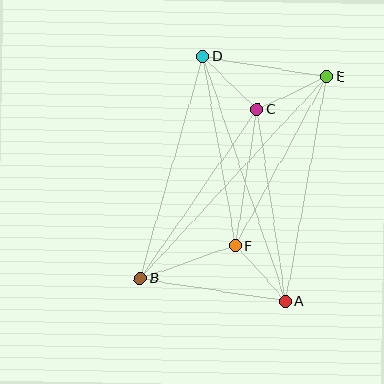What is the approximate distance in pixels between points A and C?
The distance between A and C is approximately 193 pixels.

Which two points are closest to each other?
Points A and F are closest to each other.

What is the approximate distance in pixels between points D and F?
The distance between D and F is approximately 192 pixels.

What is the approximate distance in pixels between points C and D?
The distance between C and D is approximately 76 pixels.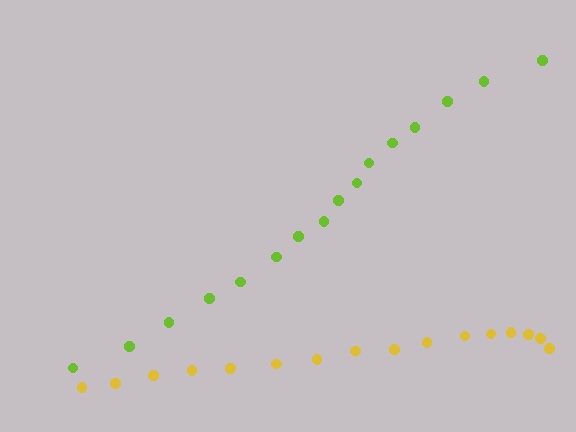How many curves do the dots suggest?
There are 2 distinct paths.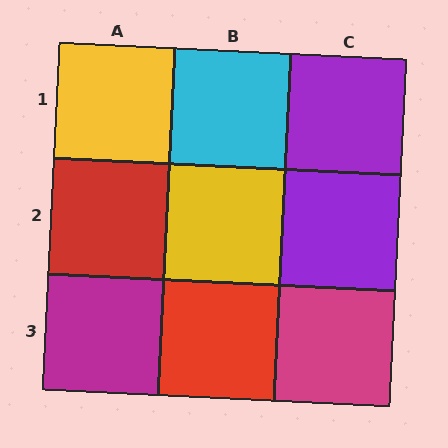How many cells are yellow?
2 cells are yellow.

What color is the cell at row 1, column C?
Purple.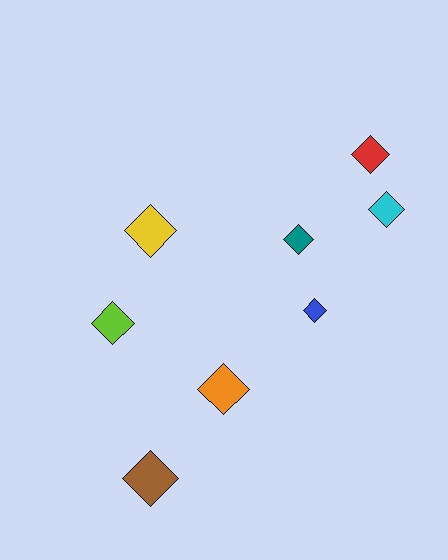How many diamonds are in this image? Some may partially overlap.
There are 8 diamonds.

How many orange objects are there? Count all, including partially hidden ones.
There is 1 orange object.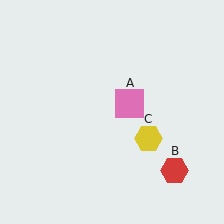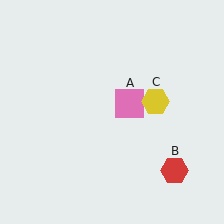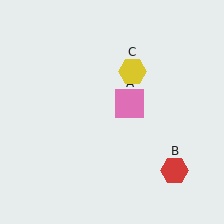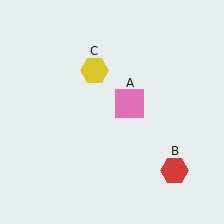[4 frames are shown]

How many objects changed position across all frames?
1 object changed position: yellow hexagon (object C).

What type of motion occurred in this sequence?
The yellow hexagon (object C) rotated counterclockwise around the center of the scene.